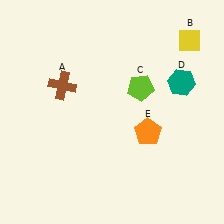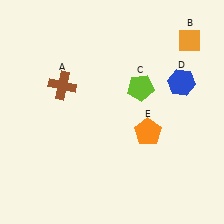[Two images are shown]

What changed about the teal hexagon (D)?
In Image 1, D is teal. In Image 2, it changed to blue.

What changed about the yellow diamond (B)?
In Image 1, B is yellow. In Image 2, it changed to orange.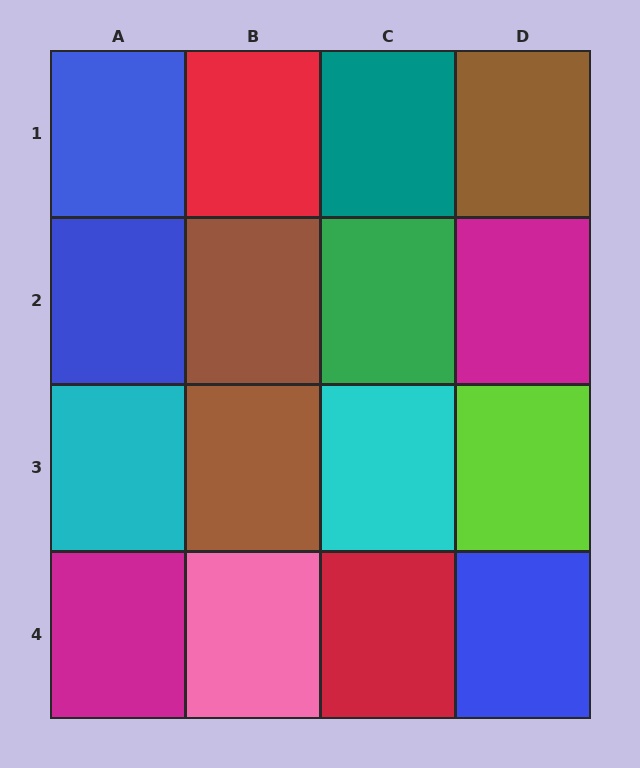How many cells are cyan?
2 cells are cyan.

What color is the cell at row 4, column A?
Magenta.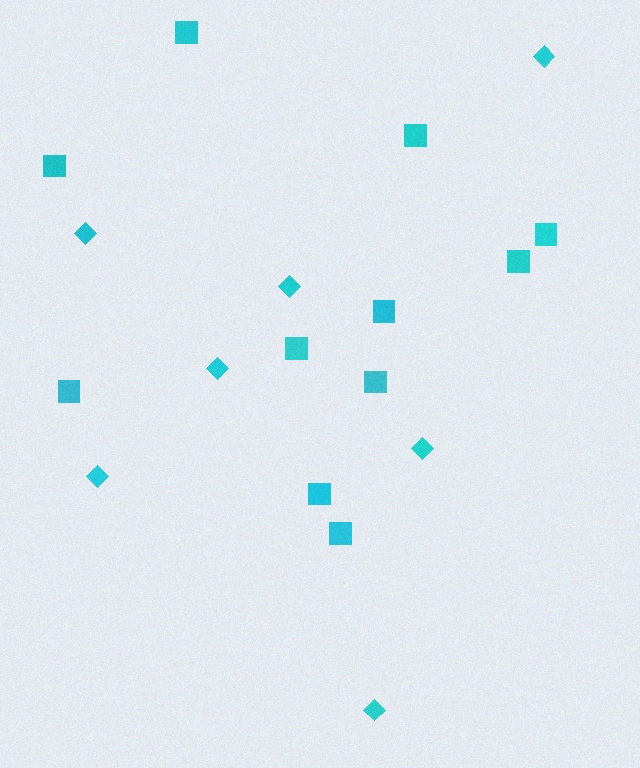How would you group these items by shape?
There are 2 groups: one group of diamonds (7) and one group of squares (11).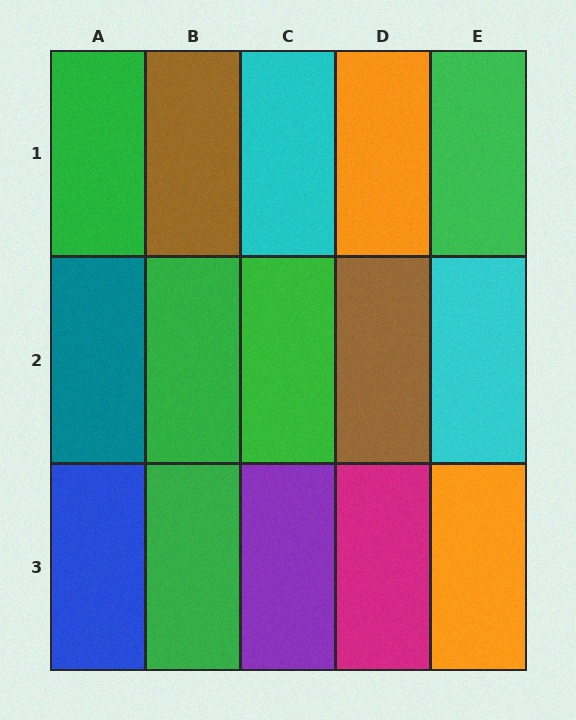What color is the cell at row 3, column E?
Orange.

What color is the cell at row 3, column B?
Green.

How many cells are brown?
2 cells are brown.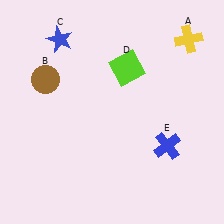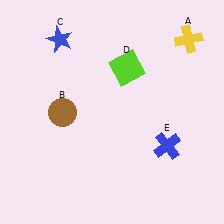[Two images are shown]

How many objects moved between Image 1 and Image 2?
1 object moved between the two images.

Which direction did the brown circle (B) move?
The brown circle (B) moved down.